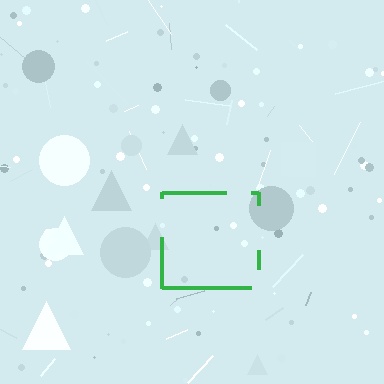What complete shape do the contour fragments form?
The contour fragments form a square.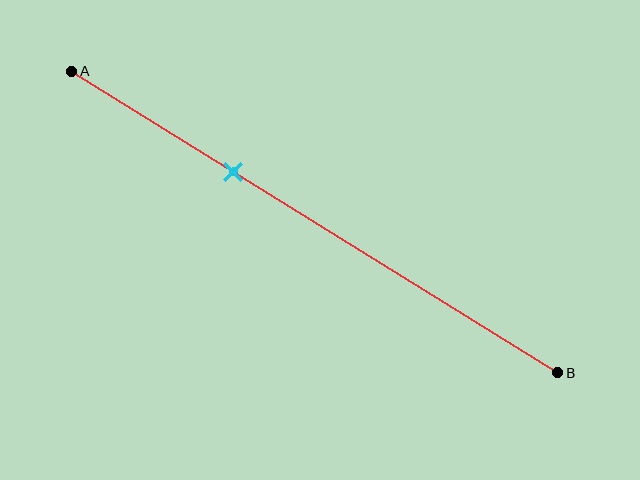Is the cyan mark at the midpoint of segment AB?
No, the mark is at about 35% from A, not at the 50% midpoint.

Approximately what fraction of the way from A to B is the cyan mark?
The cyan mark is approximately 35% of the way from A to B.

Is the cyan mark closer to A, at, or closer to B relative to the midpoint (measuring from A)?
The cyan mark is closer to point A than the midpoint of segment AB.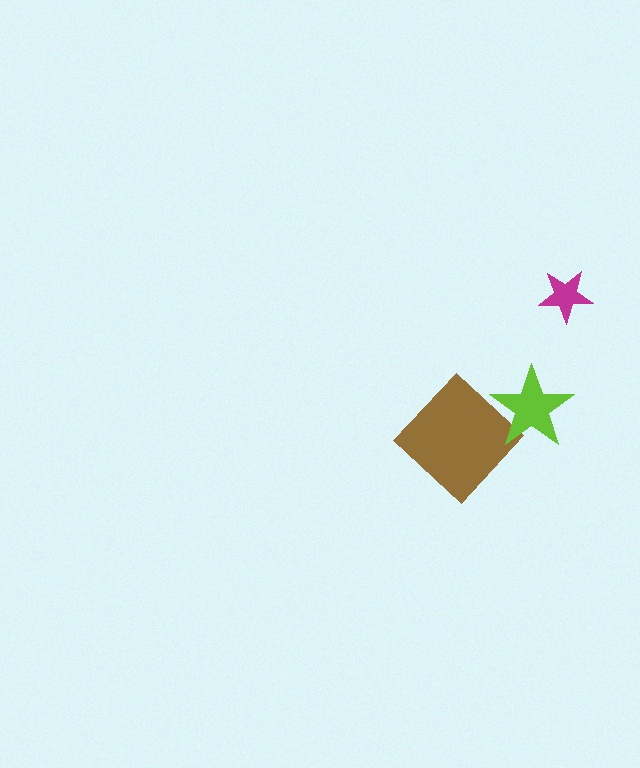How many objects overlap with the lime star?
1 object overlaps with the lime star.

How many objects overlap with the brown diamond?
1 object overlaps with the brown diamond.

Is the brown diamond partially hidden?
Yes, it is partially covered by another shape.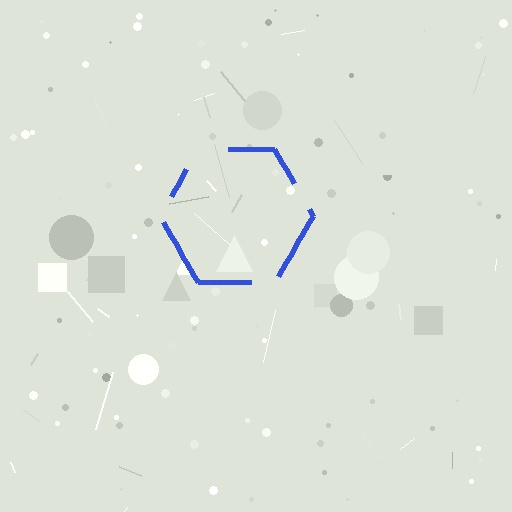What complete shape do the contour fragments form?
The contour fragments form a hexagon.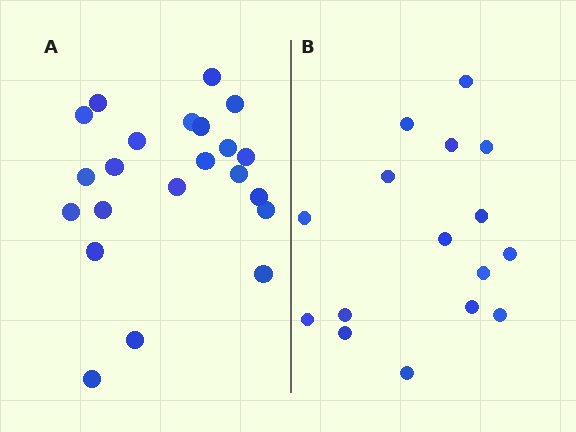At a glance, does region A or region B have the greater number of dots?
Region A (the left region) has more dots.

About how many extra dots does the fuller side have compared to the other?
Region A has about 6 more dots than region B.